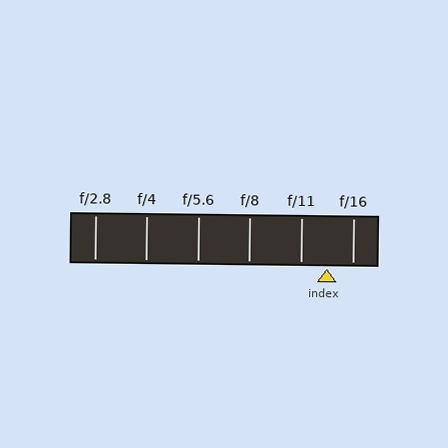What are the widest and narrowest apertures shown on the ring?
The widest aperture shown is f/2.8 and the narrowest is f/16.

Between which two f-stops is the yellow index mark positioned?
The index mark is between f/11 and f/16.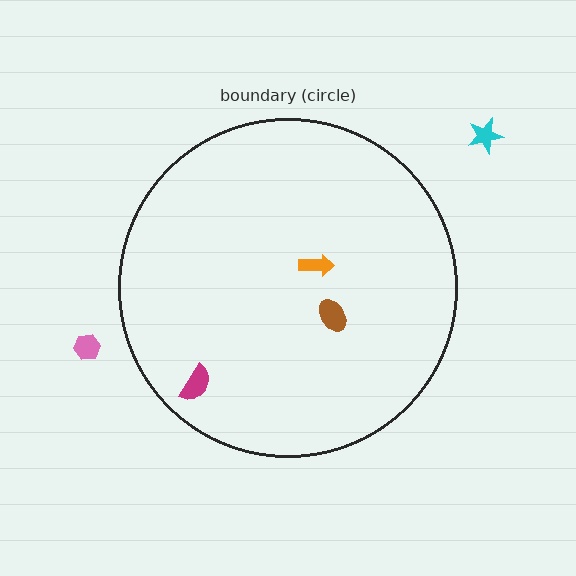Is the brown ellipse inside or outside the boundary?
Inside.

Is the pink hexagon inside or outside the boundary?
Outside.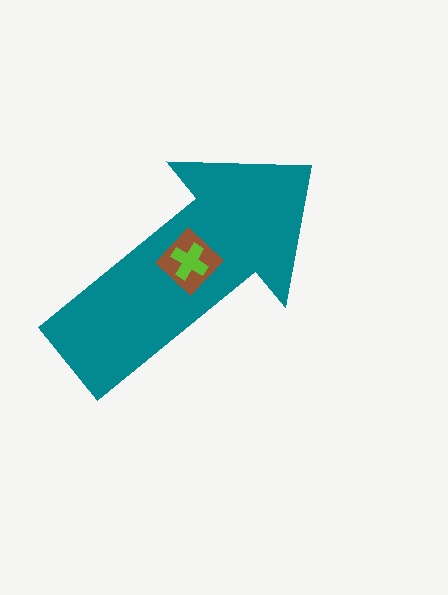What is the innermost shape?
The lime cross.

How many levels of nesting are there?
3.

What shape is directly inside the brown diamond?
The lime cross.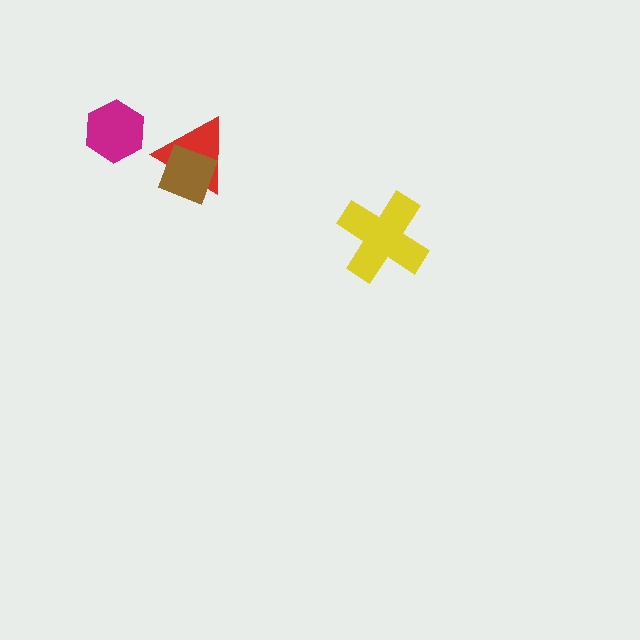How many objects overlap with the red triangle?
1 object overlaps with the red triangle.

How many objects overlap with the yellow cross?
0 objects overlap with the yellow cross.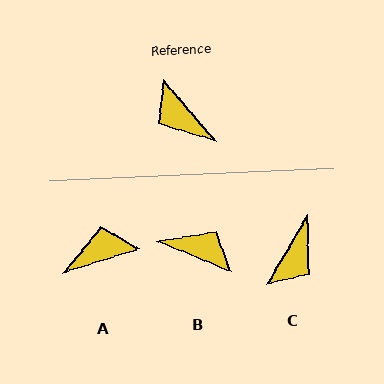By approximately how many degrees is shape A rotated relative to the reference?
Approximately 113 degrees clockwise.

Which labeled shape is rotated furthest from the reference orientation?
B, about 153 degrees away.